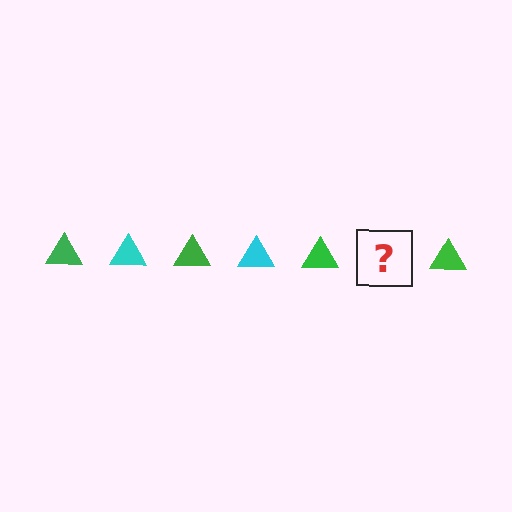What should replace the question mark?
The question mark should be replaced with a cyan triangle.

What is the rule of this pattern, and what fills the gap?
The rule is that the pattern cycles through green, cyan triangles. The gap should be filled with a cyan triangle.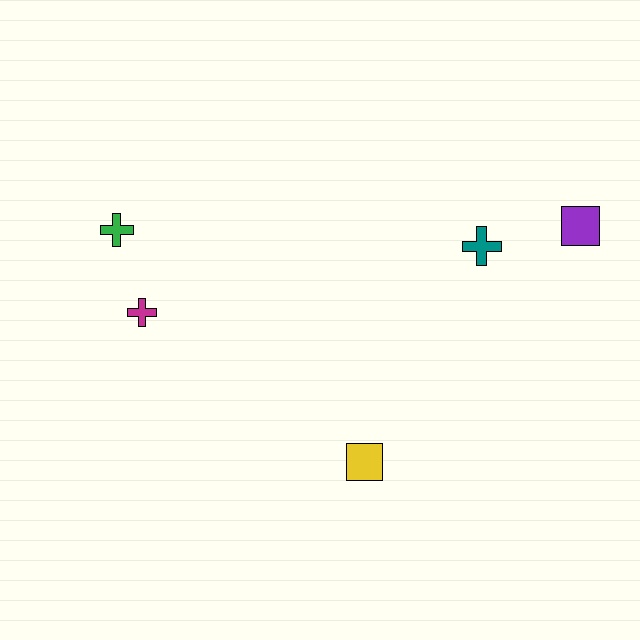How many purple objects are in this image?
There is 1 purple object.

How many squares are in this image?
There are 2 squares.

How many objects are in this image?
There are 5 objects.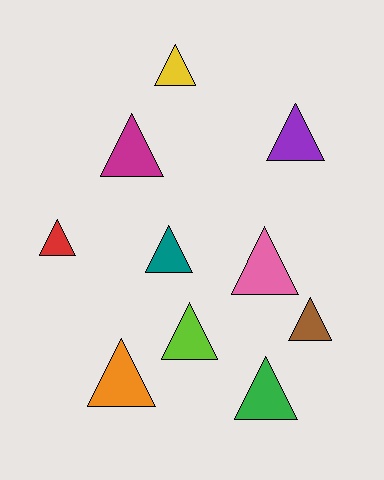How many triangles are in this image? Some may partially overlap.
There are 10 triangles.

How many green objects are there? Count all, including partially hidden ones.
There is 1 green object.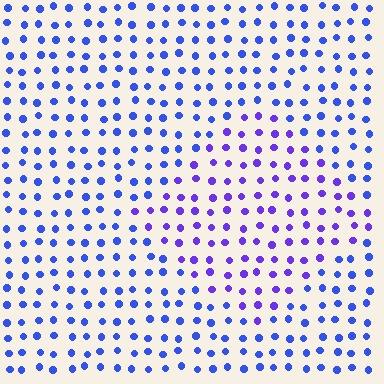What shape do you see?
I see a diamond.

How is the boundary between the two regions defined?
The boundary is defined purely by a slight shift in hue (about 30 degrees). Spacing, size, and orientation are identical on both sides.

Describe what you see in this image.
The image is filled with small blue elements in a uniform arrangement. A diamond-shaped region is visible where the elements are tinted to a slightly different hue, forming a subtle color boundary.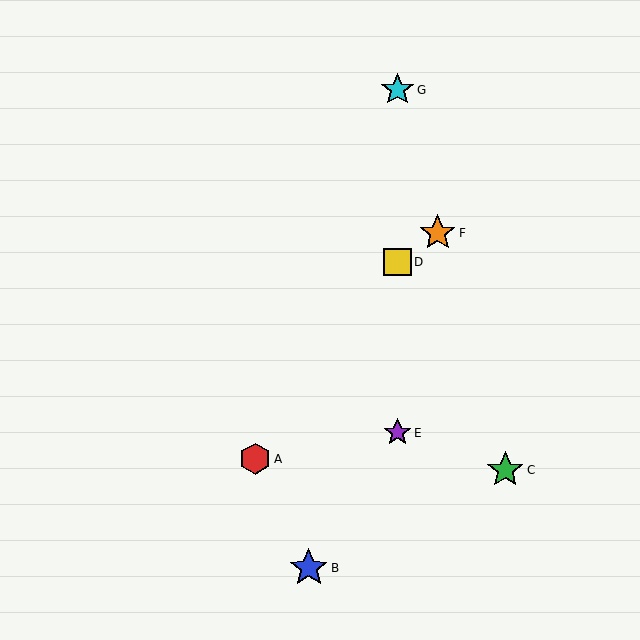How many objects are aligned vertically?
3 objects (D, E, G) are aligned vertically.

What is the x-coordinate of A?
Object A is at x≈255.